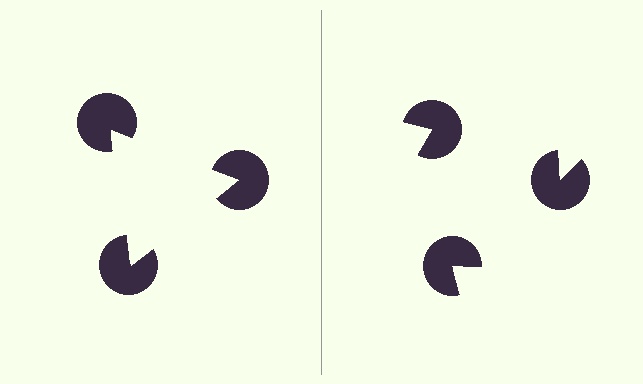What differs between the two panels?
The pac-man discs are positioned identically on both sides; only the wedge orientations differ. On the left they align to a triangle; on the right they are misaligned.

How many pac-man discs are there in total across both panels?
6 — 3 on each side.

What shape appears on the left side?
An illusory triangle.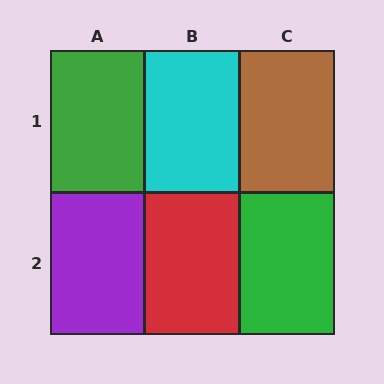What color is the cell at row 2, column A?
Purple.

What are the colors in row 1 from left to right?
Green, cyan, brown.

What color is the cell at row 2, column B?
Red.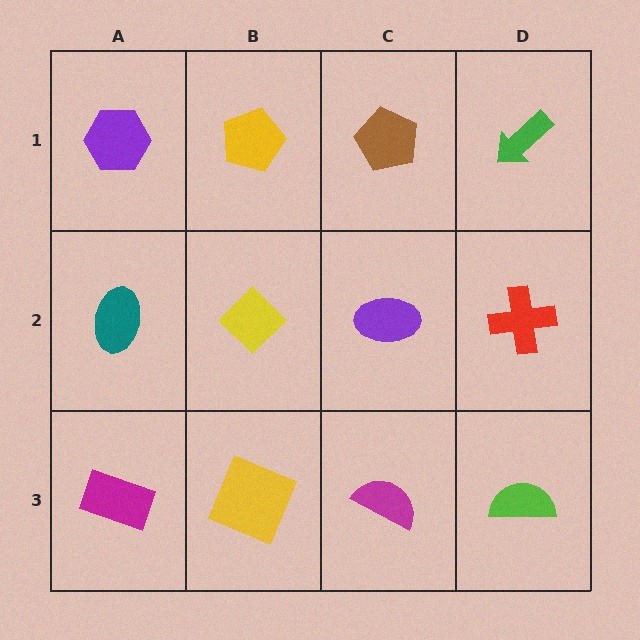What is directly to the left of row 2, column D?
A purple ellipse.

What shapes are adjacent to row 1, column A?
A teal ellipse (row 2, column A), a yellow pentagon (row 1, column B).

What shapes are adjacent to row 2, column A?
A purple hexagon (row 1, column A), a magenta rectangle (row 3, column A), a yellow diamond (row 2, column B).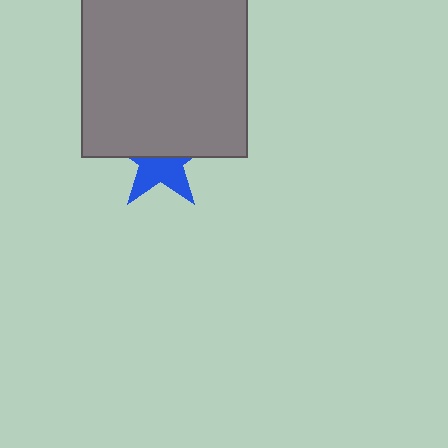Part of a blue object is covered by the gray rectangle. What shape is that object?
It is a star.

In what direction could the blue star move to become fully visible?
The blue star could move down. That would shift it out from behind the gray rectangle entirely.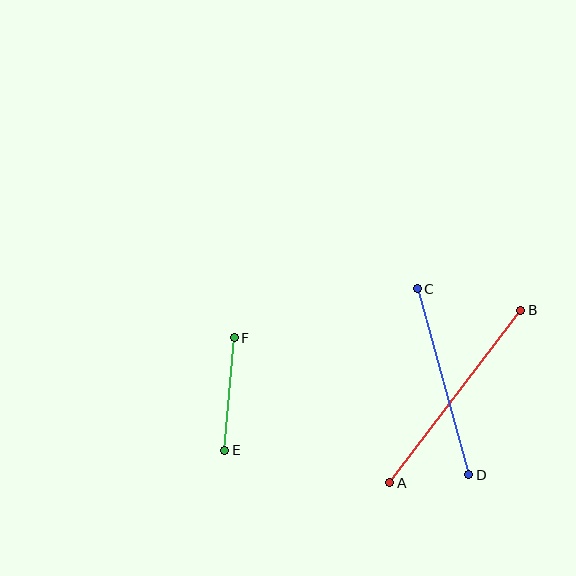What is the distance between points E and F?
The distance is approximately 113 pixels.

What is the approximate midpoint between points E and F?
The midpoint is at approximately (229, 394) pixels.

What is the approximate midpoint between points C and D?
The midpoint is at approximately (443, 382) pixels.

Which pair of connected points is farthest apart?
Points A and B are farthest apart.